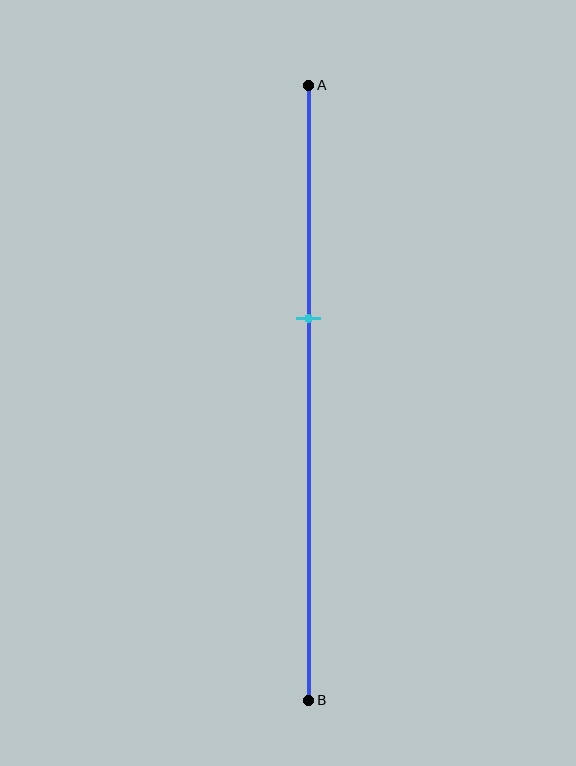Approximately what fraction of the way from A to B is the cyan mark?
The cyan mark is approximately 40% of the way from A to B.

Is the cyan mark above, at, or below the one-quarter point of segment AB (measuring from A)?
The cyan mark is below the one-quarter point of segment AB.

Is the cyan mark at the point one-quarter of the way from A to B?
No, the mark is at about 40% from A, not at the 25% one-quarter point.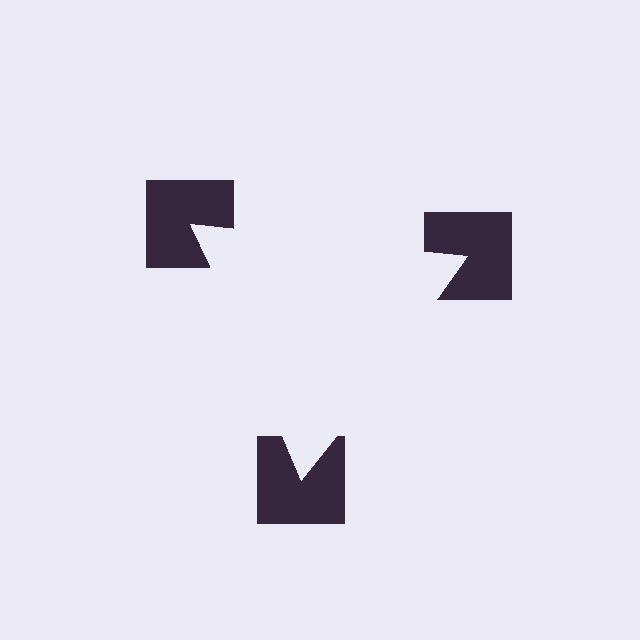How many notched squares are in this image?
There are 3 — one at each vertex of the illusory triangle.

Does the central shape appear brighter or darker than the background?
It typically appears slightly brighter than the background, even though no actual brightness change is drawn.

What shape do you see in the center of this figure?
An illusory triangle — its edges are inferred from the aligned wedge cuts in the notched squares, not physically drawn.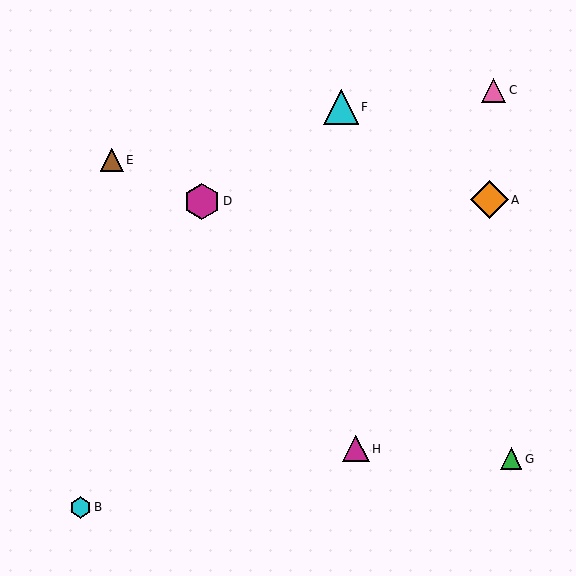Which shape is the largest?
The orange diamond (labeled A) is the largest.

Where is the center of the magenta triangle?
The center of the magenta triangle is at (356, 449).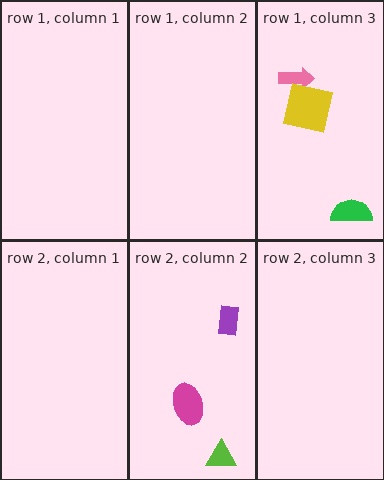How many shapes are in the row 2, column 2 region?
3.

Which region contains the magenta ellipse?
The row 2, column 2 region.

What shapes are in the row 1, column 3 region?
The green semicircle, the pink arrow, the yellow square.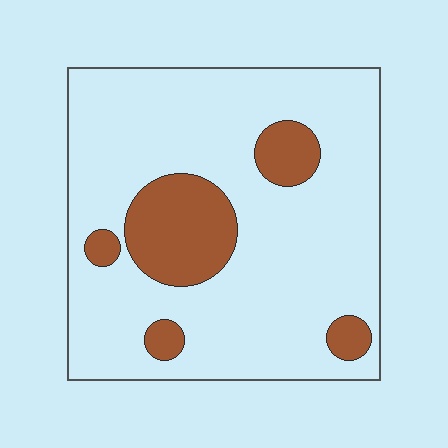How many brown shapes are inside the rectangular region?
5.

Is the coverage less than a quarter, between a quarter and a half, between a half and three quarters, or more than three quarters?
Less than a quarter.